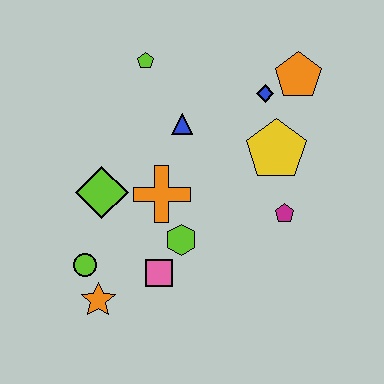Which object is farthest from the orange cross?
The orange pentagon is farthest from the orange cross.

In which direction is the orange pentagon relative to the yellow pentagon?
The orange pentagon is above the yellow pentagon.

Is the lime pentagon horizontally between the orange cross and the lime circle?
Yes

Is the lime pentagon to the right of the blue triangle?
No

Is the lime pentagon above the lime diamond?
Yes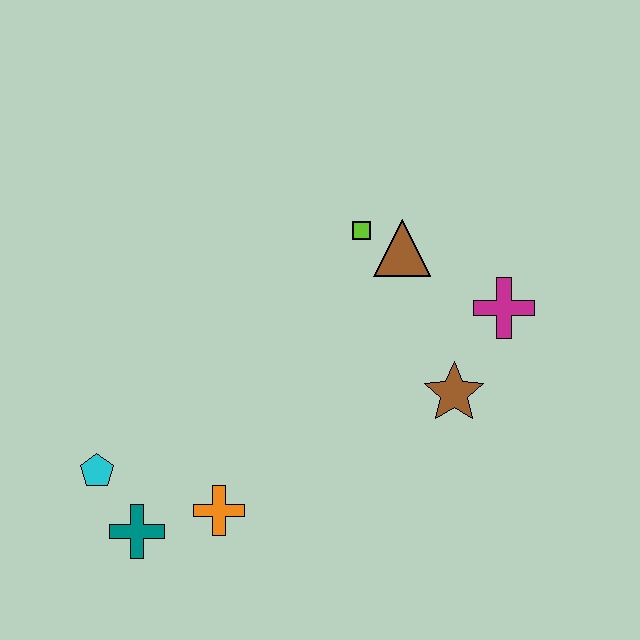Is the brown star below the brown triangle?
Yes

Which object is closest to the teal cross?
The cyan pentagon is closest to the teal cross.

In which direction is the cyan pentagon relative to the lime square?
The cyan pentagon is to the left of the lime square.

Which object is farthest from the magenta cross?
The cyan pentagon is farthest from the magenta cross.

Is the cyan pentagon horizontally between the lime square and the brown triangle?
No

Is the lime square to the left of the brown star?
Yes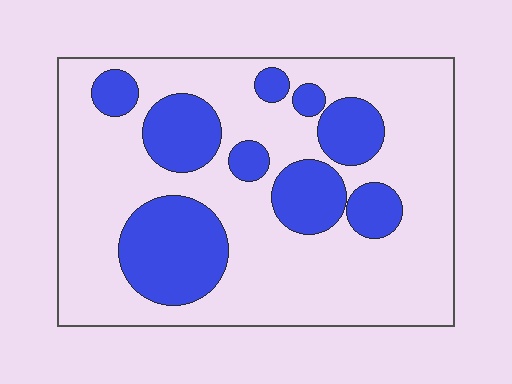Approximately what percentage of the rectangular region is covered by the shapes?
Approximately 30%.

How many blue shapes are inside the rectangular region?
9.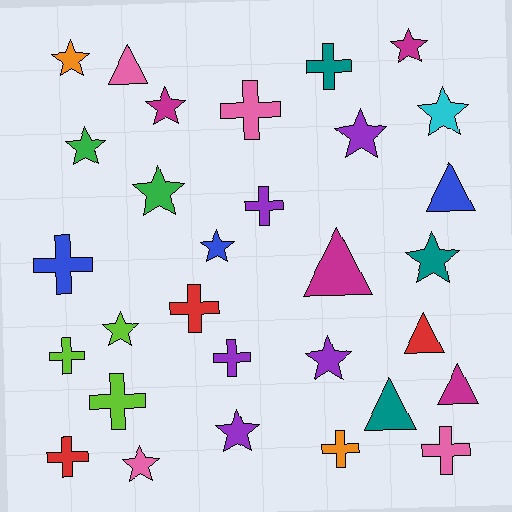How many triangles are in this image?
There are 6 triangles.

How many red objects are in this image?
There are 3 red objects.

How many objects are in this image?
There are 30 objects.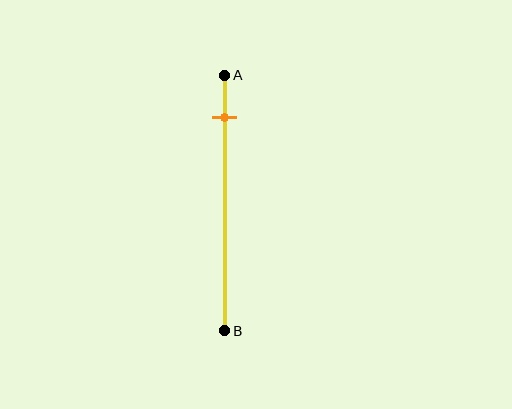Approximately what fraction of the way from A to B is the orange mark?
The orange mark is approximately 15% of the way from A to B.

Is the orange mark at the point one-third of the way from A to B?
No, the mark is at about 15% from A, not at the 33% one-third point.